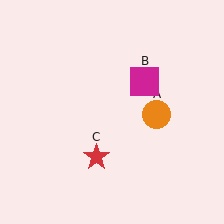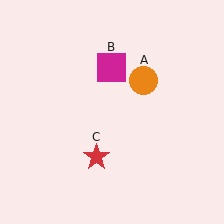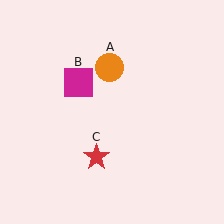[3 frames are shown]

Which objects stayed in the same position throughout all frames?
Red star (object C) remained stationary.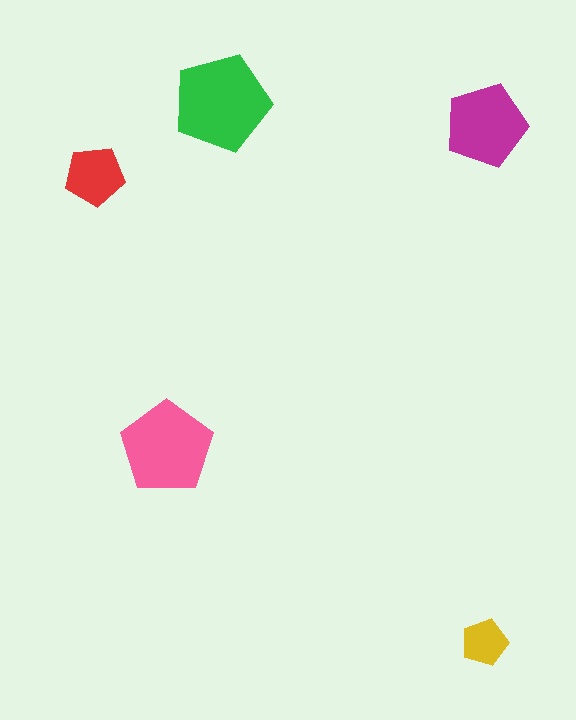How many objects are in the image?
There are 5 objects in the image.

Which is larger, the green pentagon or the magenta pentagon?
The green one.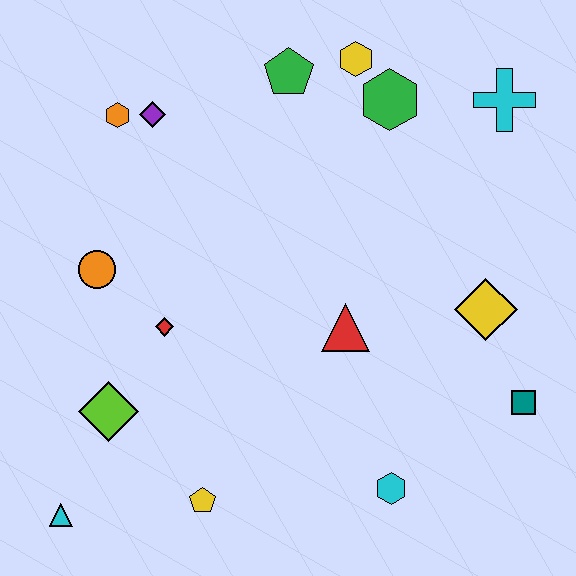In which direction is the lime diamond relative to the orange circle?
The lime diamond is below the orange circle.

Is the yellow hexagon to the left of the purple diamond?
No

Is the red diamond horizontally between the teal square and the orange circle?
Yes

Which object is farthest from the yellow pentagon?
The cyan cross is farthest from the yellow pentagon.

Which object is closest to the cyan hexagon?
The teal square is closest to the cyan hexagon.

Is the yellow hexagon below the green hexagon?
No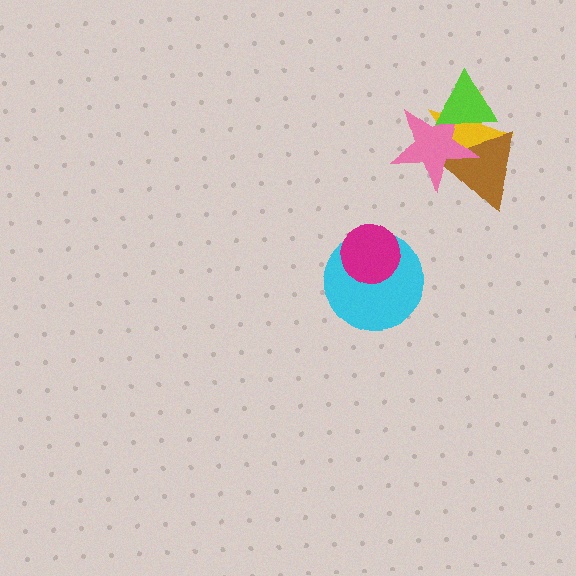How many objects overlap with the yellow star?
3 objects overlap with the yellow star.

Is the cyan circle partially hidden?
Yes, it is partially covered by another shape.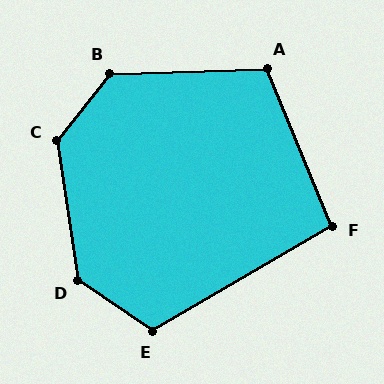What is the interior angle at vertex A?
Approximately 111 degrees (obtuse).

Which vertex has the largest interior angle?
C, at approximately 134 degrees.